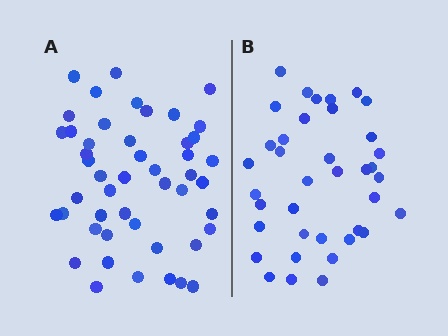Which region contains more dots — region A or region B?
Region A (the left region) has more dots.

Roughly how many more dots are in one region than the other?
Region A has roughly 10 or so more dots than region B.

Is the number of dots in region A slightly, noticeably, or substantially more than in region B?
Region A has noticeably more, but not dramatically so. The ratio is roughly 1.3 to 1.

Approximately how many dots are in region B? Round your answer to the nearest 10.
About 40 dots. (The exact count is 38, which rounds to 40.)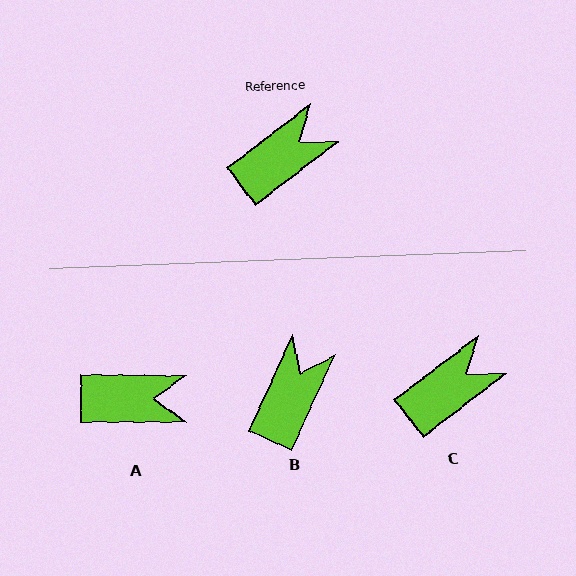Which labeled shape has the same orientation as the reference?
C.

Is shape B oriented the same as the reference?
No, it is off by about 28 degrees.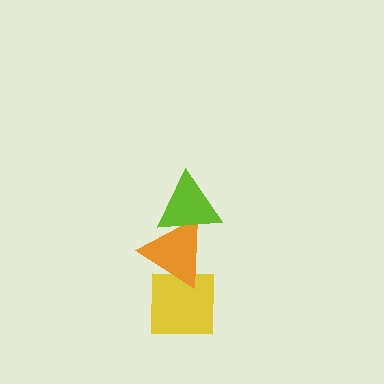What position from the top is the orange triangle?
The orange triangle is 2nd from the top.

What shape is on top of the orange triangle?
The lime triangle is on top of the orange triangle.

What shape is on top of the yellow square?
The orange triangle is on top of the yellow square.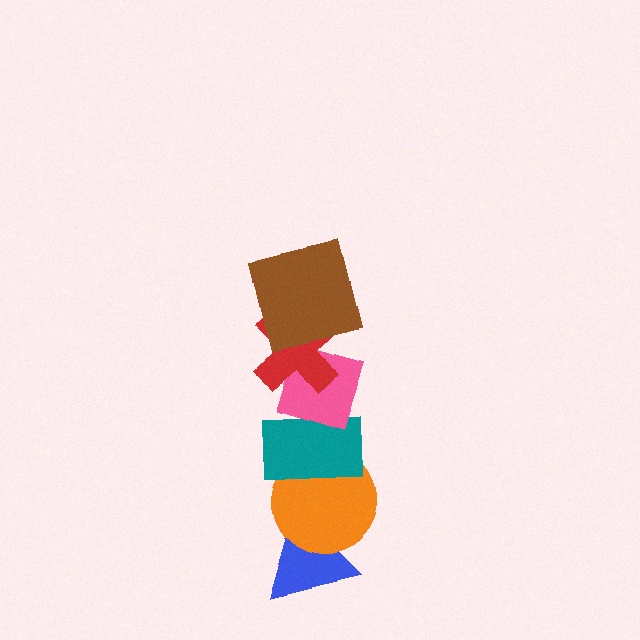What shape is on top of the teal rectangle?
The pink diamond is on top of the teal rectangle.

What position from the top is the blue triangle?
The blue triangle is 6th from the top.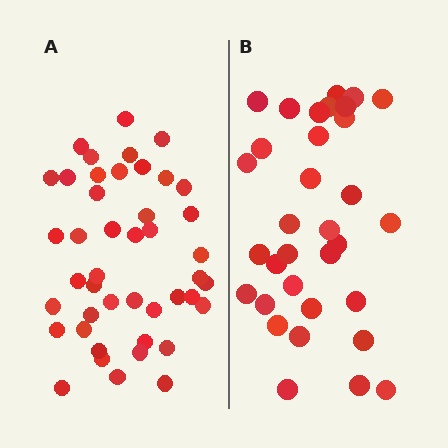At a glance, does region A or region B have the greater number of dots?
Region A (the left region) has more dots.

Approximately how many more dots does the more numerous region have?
Region A has roughly 12 or so more dots than region B.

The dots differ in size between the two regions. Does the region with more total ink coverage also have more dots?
No. Region B has more total ink coverage because its dots are larger, but region A actually contains more individual dots. Total area can be misleading — the number of items is what matters here.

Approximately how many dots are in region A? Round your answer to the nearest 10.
About 40 dots. (The exact count is 44, which rounds to 40.)